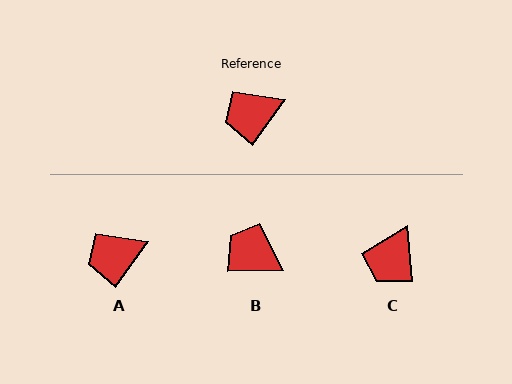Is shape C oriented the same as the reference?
No, it is off by about 40 degrees.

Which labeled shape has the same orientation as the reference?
A.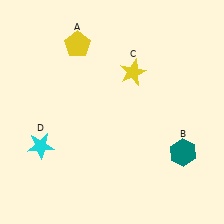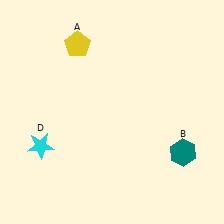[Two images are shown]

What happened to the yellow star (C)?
The yellow star (C) was removed in Image 2. It was in the top-right area of Image 1.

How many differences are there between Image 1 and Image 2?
There is 1 difference between the two images.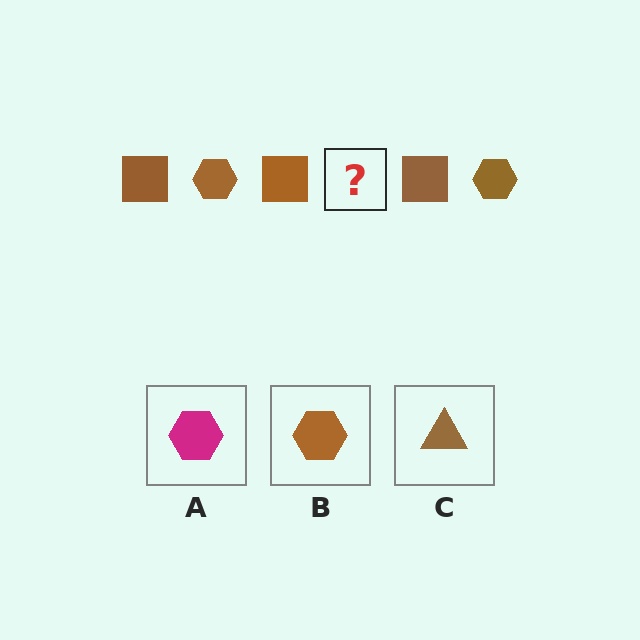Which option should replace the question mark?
Option B.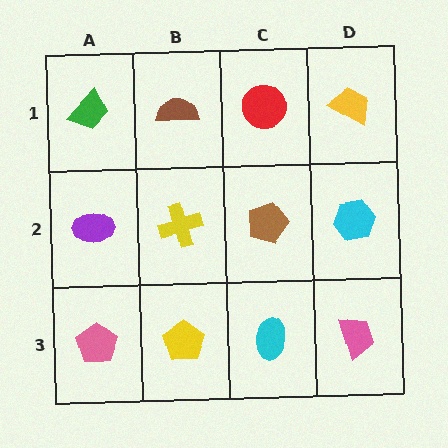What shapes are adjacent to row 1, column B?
A yellow cross (row 2, column B), a green trapezoid (row 1, column A), a red circle (row 1, column C).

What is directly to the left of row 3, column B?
A pink pentagon.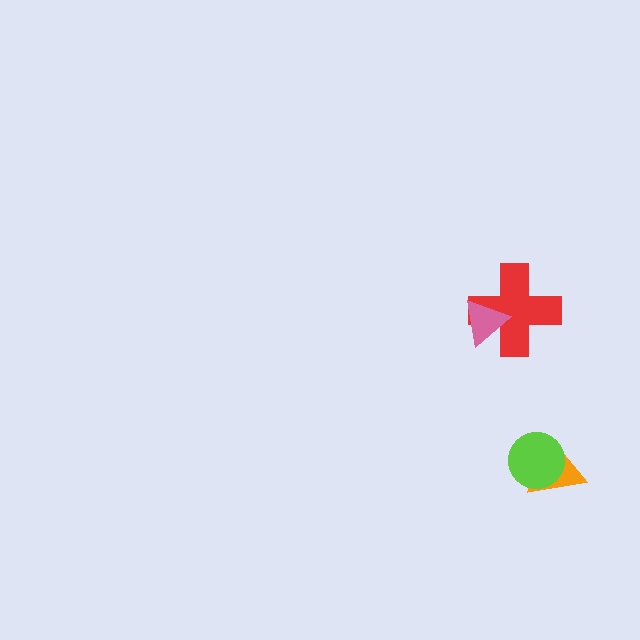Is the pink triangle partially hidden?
No, no other shape covers it.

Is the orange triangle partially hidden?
Yes, it is partially covered by another shape.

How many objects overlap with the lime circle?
1 object overlaps with the lime circle.